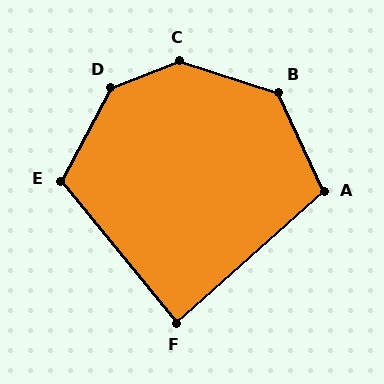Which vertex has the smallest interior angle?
F, at approximately 87 degrees.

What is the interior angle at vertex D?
Approximately 140 degrees (obtuse).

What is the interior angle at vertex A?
Approximately 107 degrees (obtuse).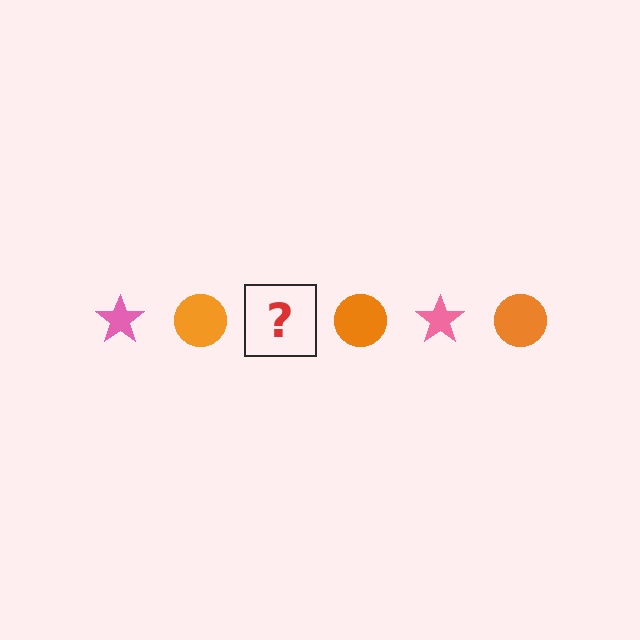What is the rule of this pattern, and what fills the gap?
The rule is that the pattern alternates between pink star and orange circle. The gap should be filled with a pink star.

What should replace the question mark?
The question mark should be replaced with a pink star.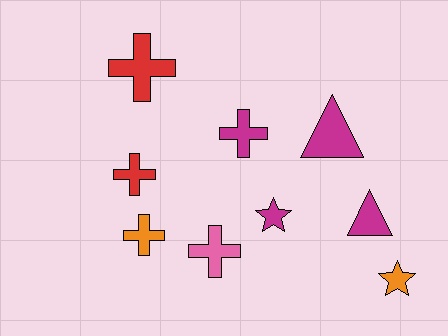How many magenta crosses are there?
There is 1 magenta cross.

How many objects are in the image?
There are 9 objects.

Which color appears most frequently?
Magenta, with 4 objects.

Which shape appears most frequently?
Cross, with 5 objects.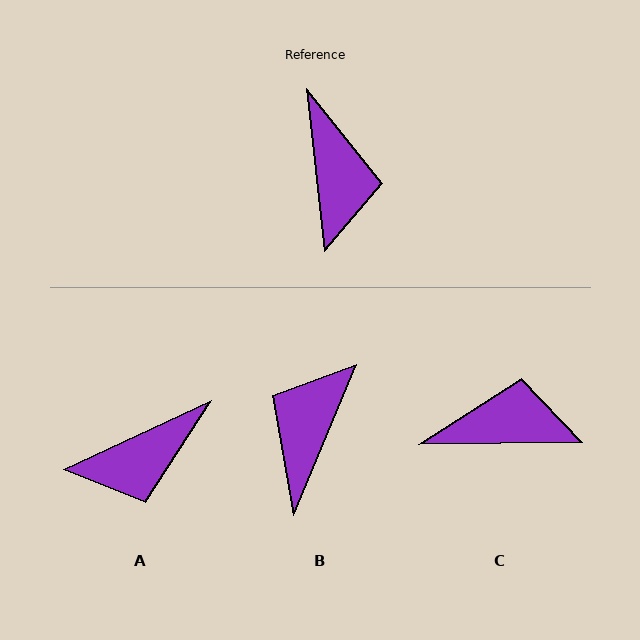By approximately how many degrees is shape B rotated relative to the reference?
Approximately 151 degrees counter-clockwise.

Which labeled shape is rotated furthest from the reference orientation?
B, about 151 degrees away.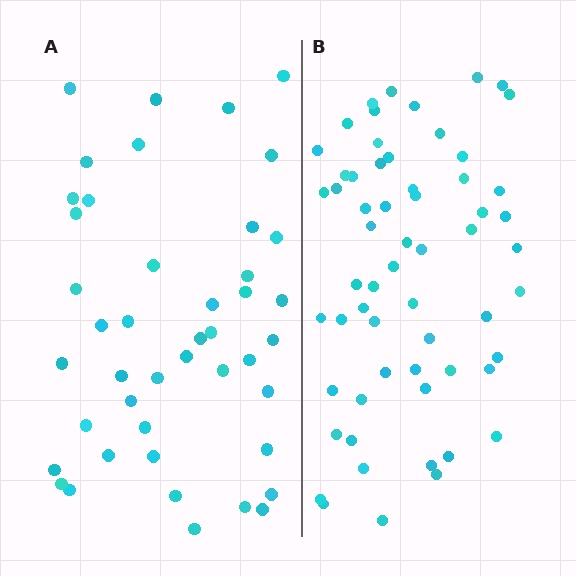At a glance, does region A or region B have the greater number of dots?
Region B (the right region) has more dots.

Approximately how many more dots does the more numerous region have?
Region B has approximately 15 more dots than region A.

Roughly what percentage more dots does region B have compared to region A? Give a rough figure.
About 35% more.